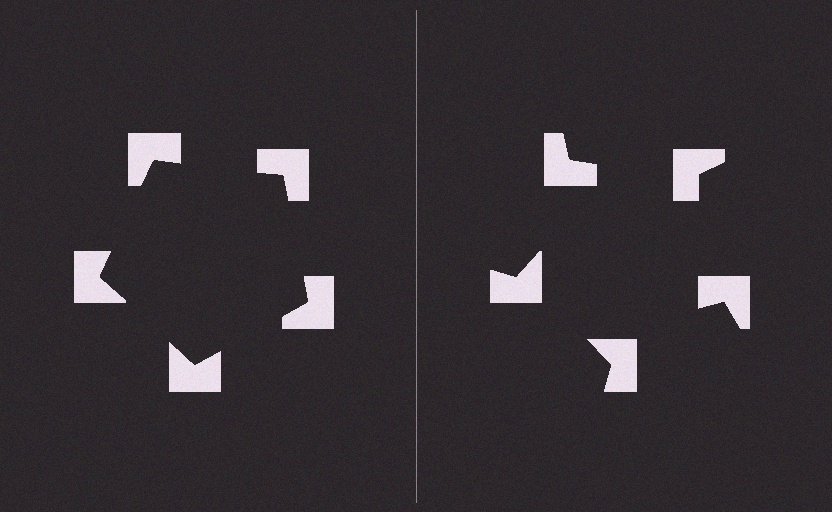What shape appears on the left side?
An illusory pentagon.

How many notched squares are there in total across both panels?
10 — 5 on each side.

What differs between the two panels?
The notched squares are positioned identically on both sides; only the wedge orientations differ. On the left they align to a pentagon; on the right they are misaligned.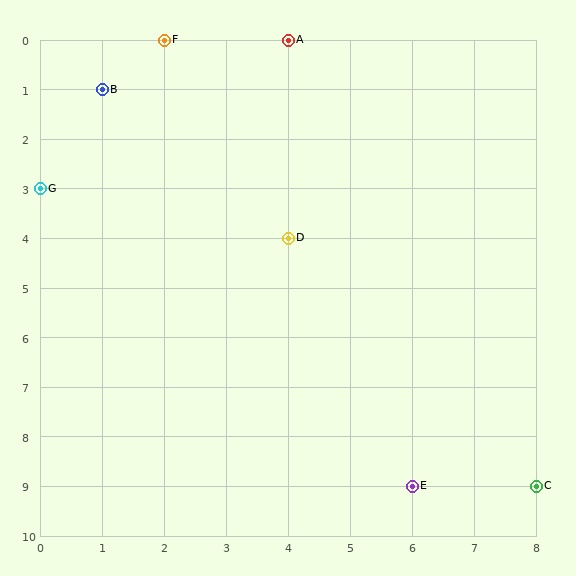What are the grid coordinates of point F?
Point F is at grid coordinates (2, 0).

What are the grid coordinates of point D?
Point D is at grid coordinates (4, 4).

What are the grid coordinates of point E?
Point E is at grid coordinates (6, 9).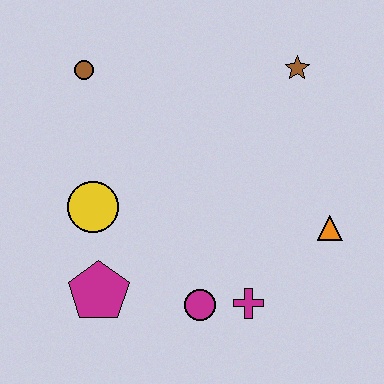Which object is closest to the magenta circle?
The magenta cross is closest to the magenta circle.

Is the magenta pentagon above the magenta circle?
Yes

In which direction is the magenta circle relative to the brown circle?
The magenta circle is below the brown circle.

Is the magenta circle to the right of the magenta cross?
No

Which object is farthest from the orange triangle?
The brown circle is farthest from the orange triangle.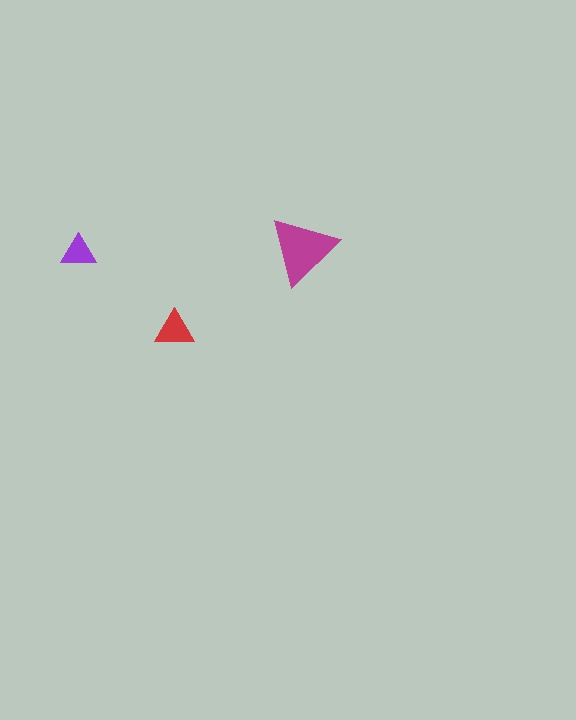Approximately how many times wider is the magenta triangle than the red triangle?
About 2 times wider.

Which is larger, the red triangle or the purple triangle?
The red one.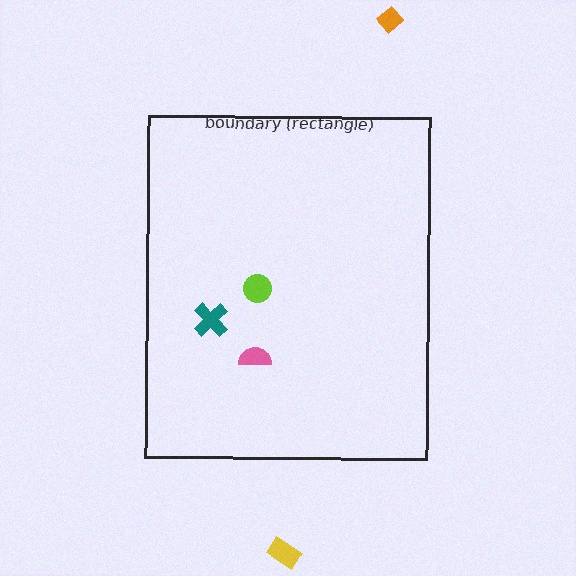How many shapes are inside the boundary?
3 inside, 2 outside.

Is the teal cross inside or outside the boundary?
Inside.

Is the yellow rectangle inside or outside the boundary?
Outside.